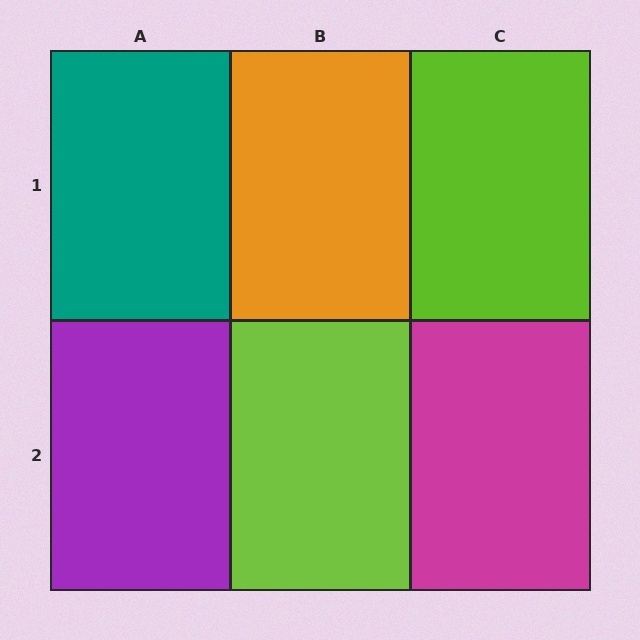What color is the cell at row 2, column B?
Lime.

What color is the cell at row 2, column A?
Purple.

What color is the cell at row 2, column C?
Magenta.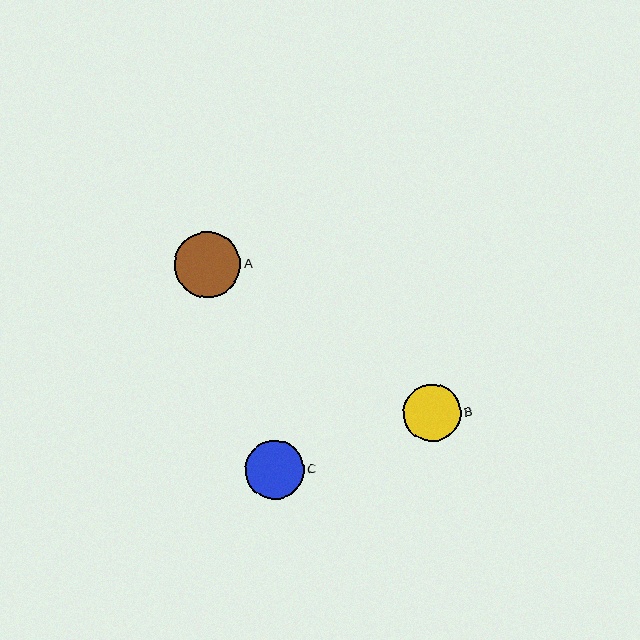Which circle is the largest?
Circle A is the largest with a size of approximately 66 pixels.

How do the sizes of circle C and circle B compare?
Circle C and circle B are approximately the same size.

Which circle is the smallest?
Circle B is the smallest with a size of approximately 57 pixels.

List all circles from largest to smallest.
From largest to smallest: A, C, B.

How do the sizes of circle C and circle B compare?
Circle C and circle B are approximately the same size.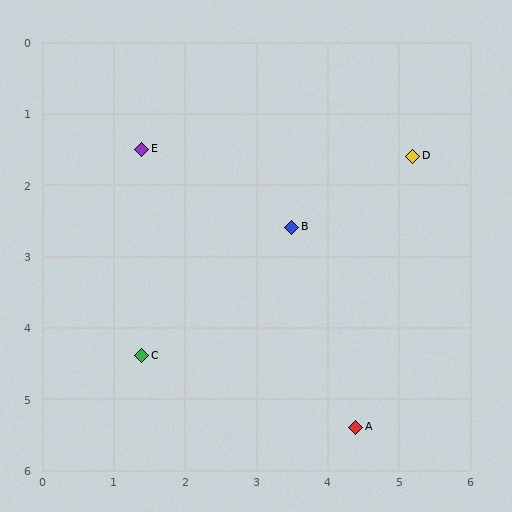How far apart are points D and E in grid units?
Points D and E are about 3.8 grid units apart.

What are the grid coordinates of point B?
Point B is at approximately (3.5, 2.6).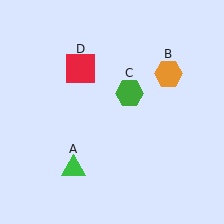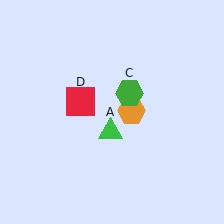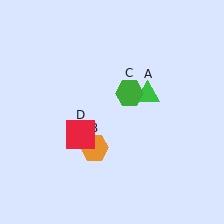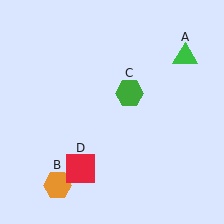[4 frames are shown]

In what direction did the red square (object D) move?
The red square (object D) moved down.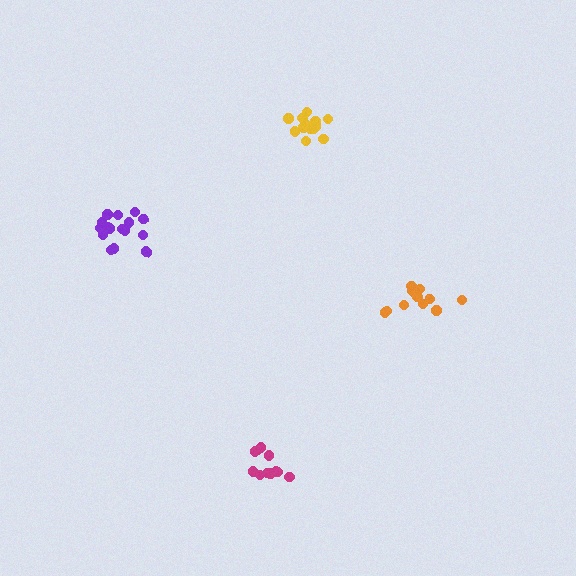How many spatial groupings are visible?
There are 4 spatial groupings.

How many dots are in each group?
Group 1: 11 dots, Group 2: 13 dots, Group 3: 16 dots, Group 4: 12 dots (52 total).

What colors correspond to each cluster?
The clusters are colored: magenta, yellow, purple, orange.